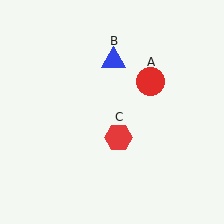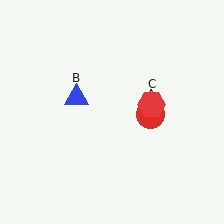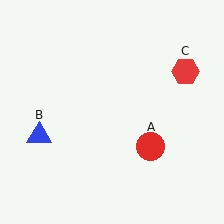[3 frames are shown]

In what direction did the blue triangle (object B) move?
The blue triangle (object B) moved down and to the left.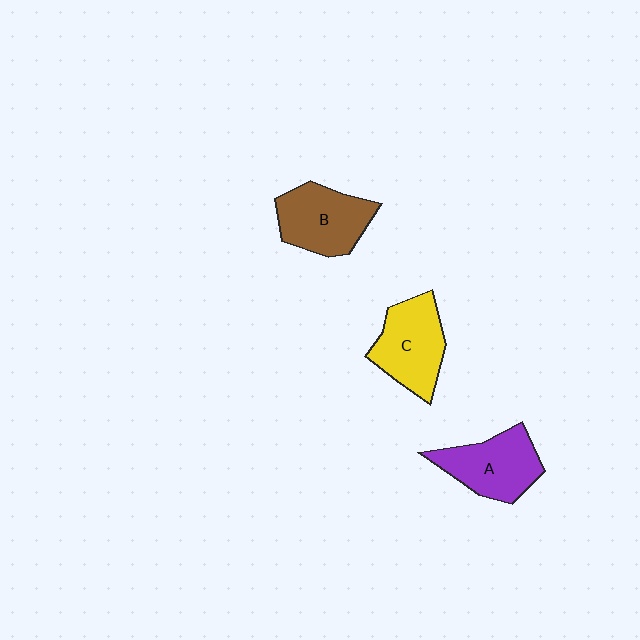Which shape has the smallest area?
Shape A (purple).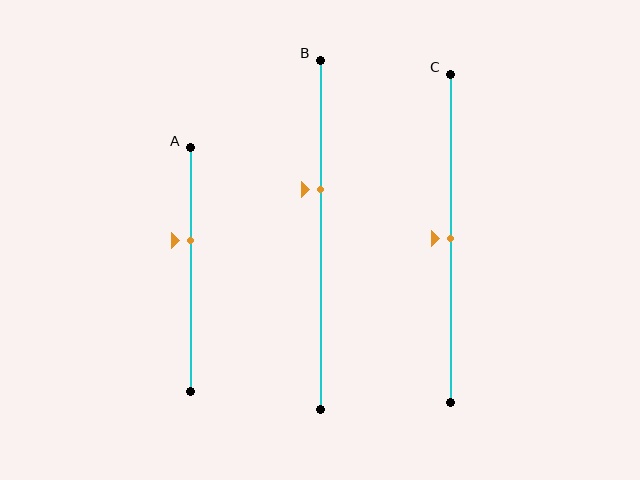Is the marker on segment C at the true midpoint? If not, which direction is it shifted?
Yes, the marker on segment C is at the true midpoint.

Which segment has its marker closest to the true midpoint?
Segment C has its marker closest to the true midpoint.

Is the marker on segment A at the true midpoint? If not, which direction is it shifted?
No, the marker on segment A is shifted upward by about 12% of the segment length.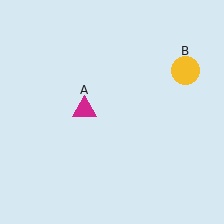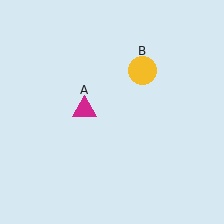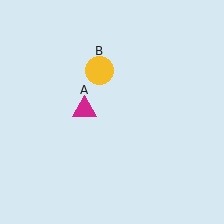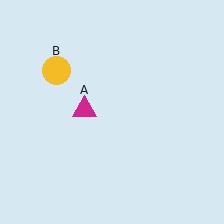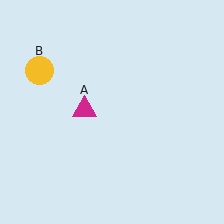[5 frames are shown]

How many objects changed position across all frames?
1 object changed position: yellow circle (object B).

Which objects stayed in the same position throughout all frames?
Magenta triangle (object A) remained stationary.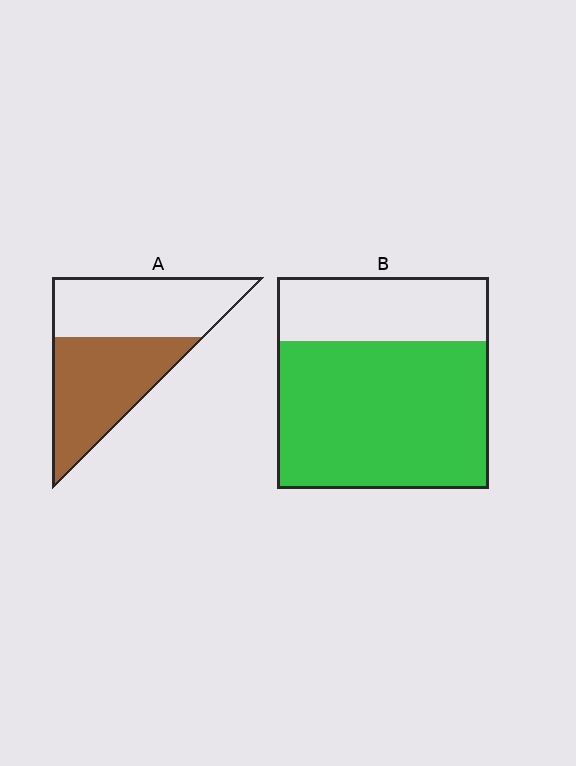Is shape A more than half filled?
Roughly half.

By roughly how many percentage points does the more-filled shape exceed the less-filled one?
By roughly 20 percentage points (B over A).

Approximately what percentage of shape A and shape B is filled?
A is approximately 50% and B is approximately 70%.